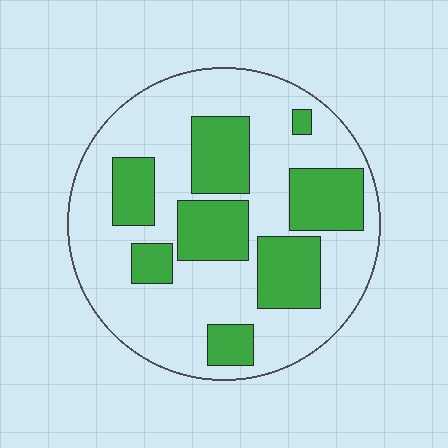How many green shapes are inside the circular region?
8.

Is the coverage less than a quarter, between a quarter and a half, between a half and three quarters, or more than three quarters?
Between a quarter and a half.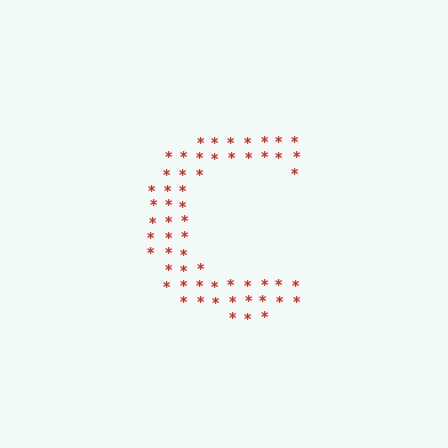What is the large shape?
The large shape is the letter C.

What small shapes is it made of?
It is made of small asterisks.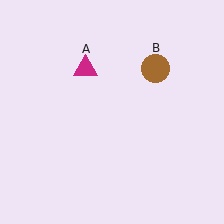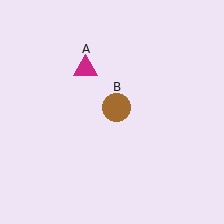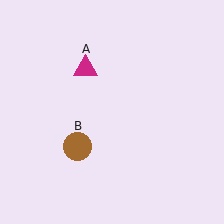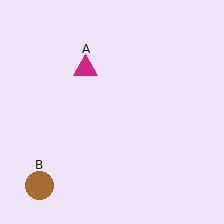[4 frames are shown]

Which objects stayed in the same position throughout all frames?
Magenta triangle (object A) remained stationary.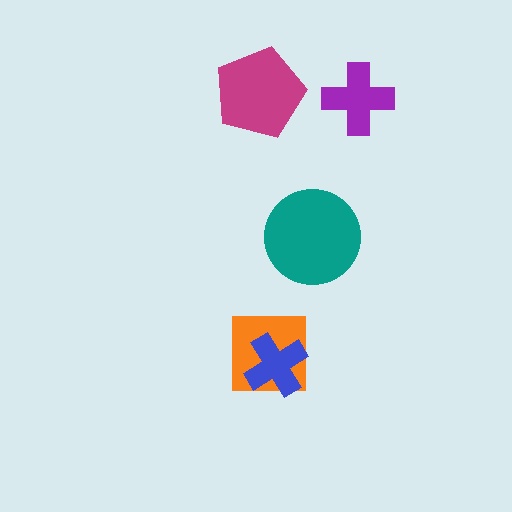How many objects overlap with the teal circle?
0 objects overlap with the teal circle.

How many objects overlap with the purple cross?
0 objects overlap with the purple cross.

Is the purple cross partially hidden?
No, no other shape covers it.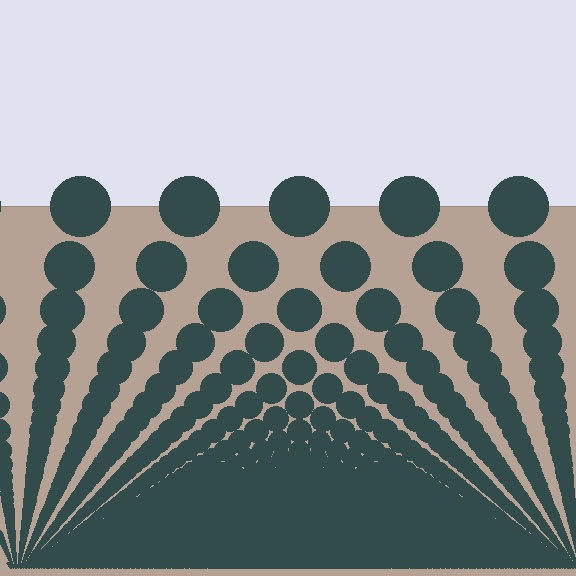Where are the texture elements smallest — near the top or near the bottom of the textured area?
Near the bottom.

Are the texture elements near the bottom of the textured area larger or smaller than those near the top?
Smaller. The gradient is inverted — elements near the bottom are smaller and denser.